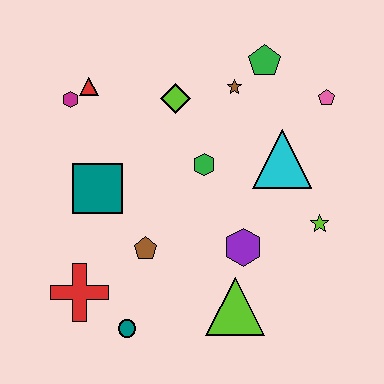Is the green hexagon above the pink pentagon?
No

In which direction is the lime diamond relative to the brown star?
The lime diamond is to the left of the brown star.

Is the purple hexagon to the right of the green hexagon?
Yes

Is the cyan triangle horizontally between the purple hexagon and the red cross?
No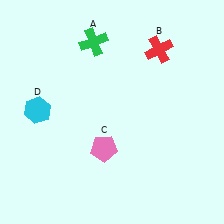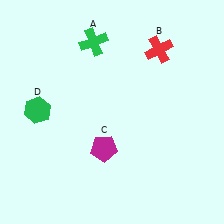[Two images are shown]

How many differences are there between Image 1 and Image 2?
There are 2 differences between the two images.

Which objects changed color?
C changed from pink to magenta. D changed from cyan to green.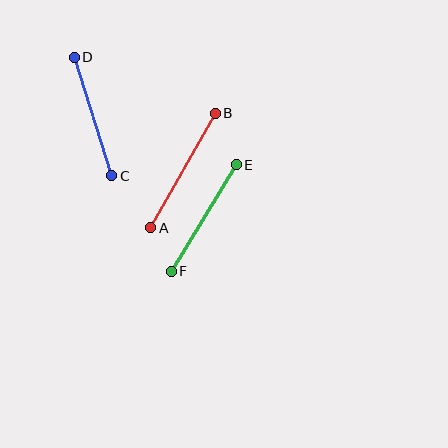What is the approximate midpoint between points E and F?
The midpoint is at approximately (204, 218) pixels.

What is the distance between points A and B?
The distance is approximately 131 pixels.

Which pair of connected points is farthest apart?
Points A and B are farthest apart.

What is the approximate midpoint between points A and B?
The midpoint is at approximately (183, 170) pixels.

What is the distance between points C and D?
The distance is approximately 124 pixels.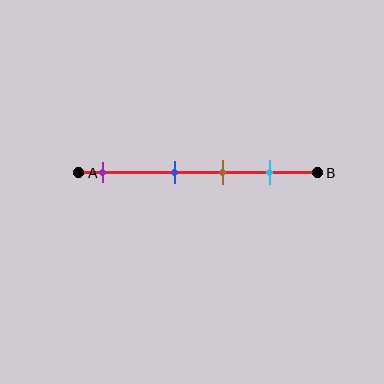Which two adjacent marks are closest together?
The blue and brown marks are the closest adjacent pair.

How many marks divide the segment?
There are 4 marks dividing the segment.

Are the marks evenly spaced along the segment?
No, the marks are not evenly spaced.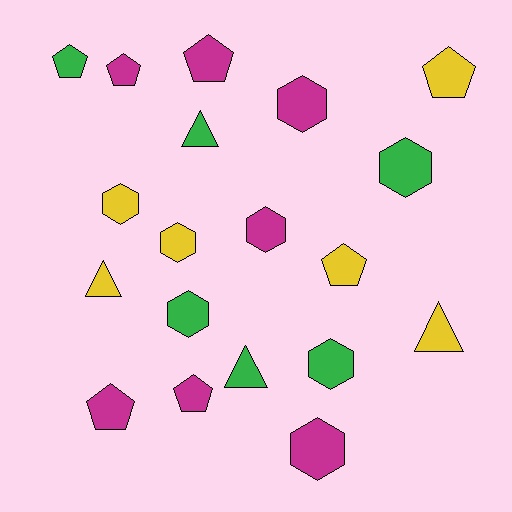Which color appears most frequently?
Magenta, with 7 objects.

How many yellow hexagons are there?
There are 2 yellow hexagons.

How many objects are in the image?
There are 19 objects.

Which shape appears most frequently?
Hexagon, with 8 objects.